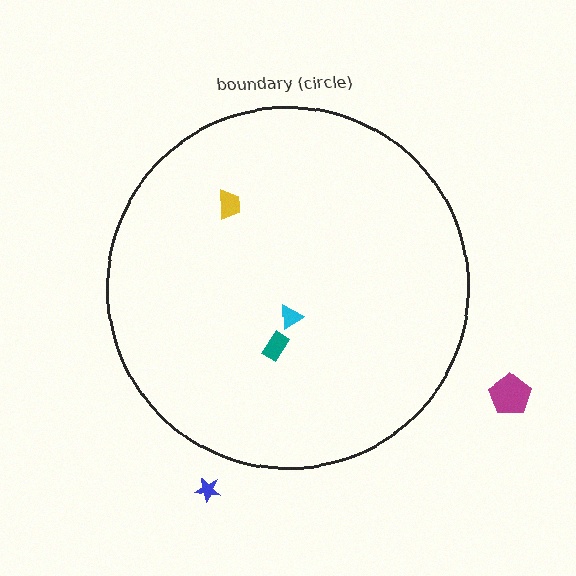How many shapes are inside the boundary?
3 inside, 2 outside.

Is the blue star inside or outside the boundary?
Outside.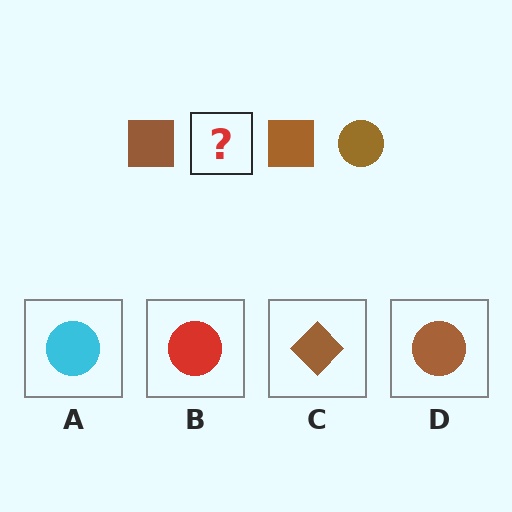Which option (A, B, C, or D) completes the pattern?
D.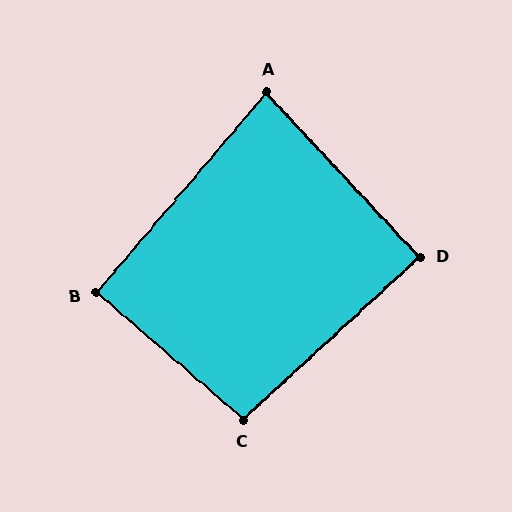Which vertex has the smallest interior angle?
A, at approximately 83 degrees.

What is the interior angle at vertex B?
Approximately 90 degrees (approximately right).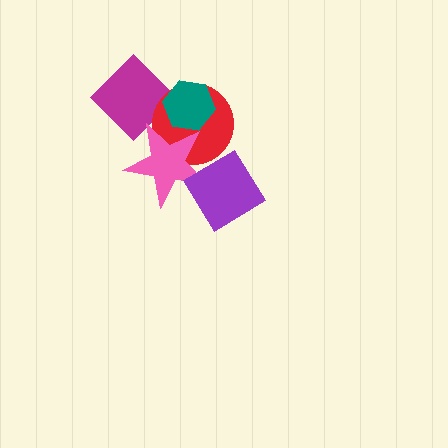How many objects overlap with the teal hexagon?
3 objects overlap with the teal hexagon.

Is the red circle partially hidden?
Yes, it is partially covered by another shape.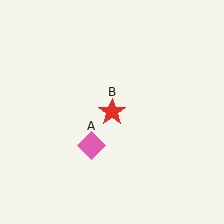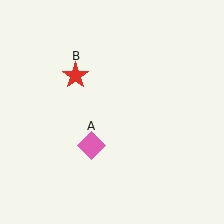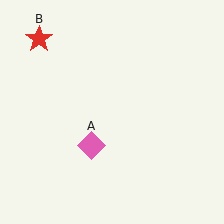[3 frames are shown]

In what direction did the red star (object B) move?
The red star (object B) moved up and to the left.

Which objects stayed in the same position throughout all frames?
Pink diamond (object A) remained stationary.